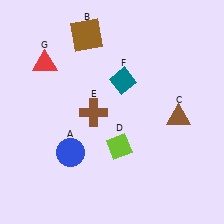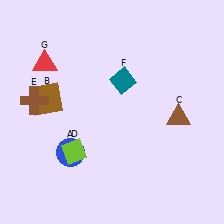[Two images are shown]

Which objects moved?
The objects that moved are: the brown square (B), the lime diamond (D), the brown cross (E).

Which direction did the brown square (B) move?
The brown square (B) moved down.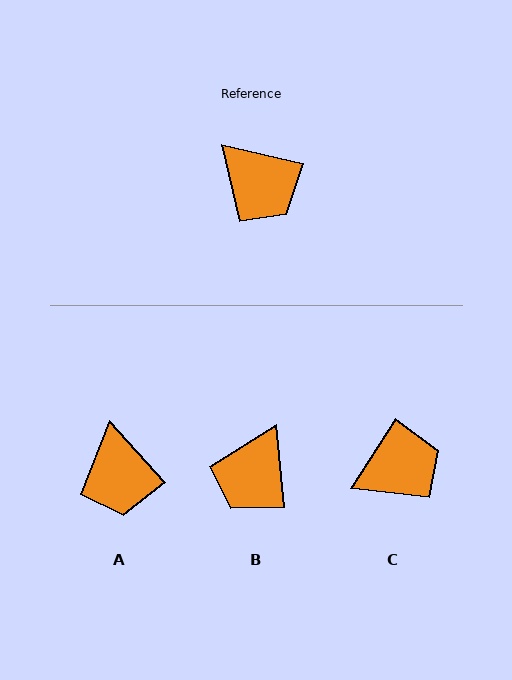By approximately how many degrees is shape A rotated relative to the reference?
Approximately 35 degrees clockwise.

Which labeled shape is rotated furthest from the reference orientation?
B, about 72 degrees away.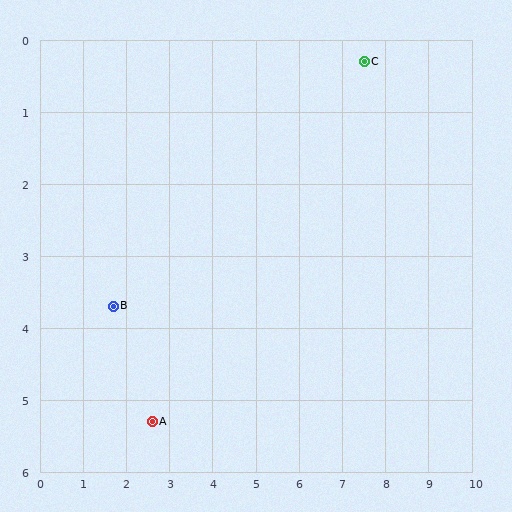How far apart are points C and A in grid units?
Points C and A are about 7.0 grid units apart.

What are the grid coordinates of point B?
Point B is at approximately (1.7, 3.7).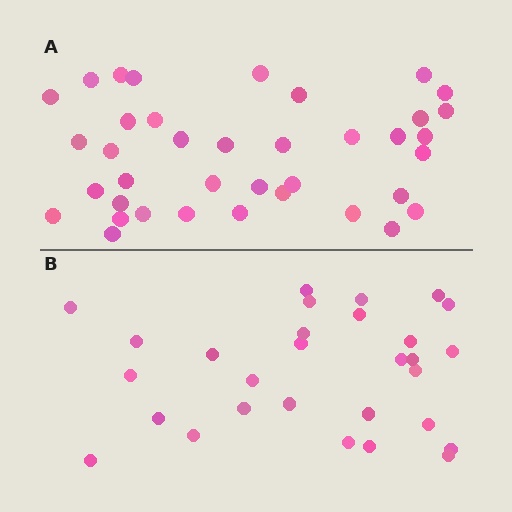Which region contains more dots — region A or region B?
Region A (the top region) has more dots.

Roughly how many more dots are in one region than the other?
Region A has roughly 8 or so more dots than region B.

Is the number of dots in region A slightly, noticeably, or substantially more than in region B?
Region A has noticeably more, but not dramatically so. The ratio is roughly 1.3 to 1.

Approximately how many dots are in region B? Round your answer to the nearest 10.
About 30 dots. (The exact count is 29, which rounds to 30.)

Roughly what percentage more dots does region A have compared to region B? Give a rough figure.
About 30% more.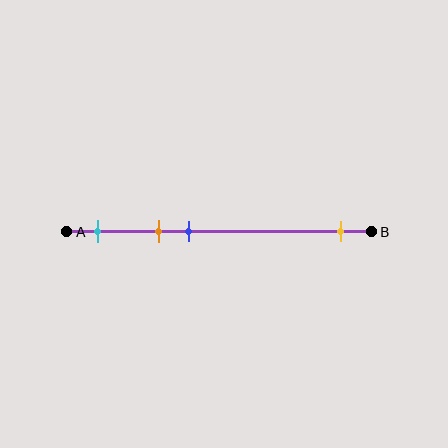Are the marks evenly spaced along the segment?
No, the marks are not evenly spaced.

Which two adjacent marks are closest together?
The orange and blue marks are the closest adjacent pair.